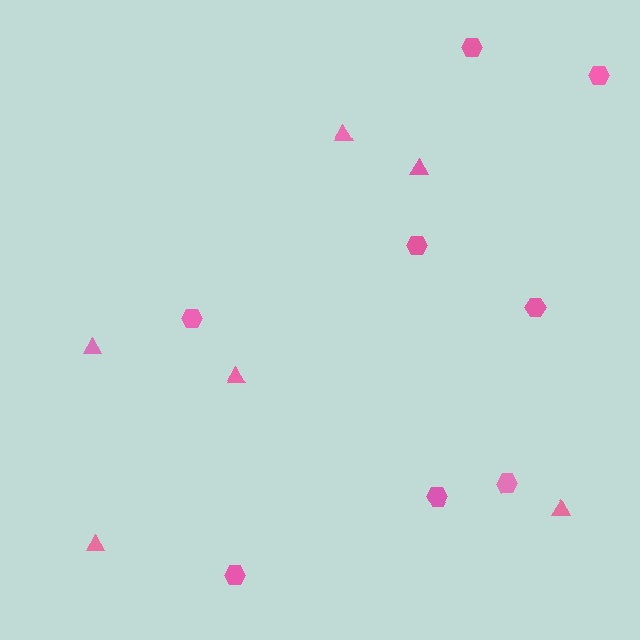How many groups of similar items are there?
There are 2 groups: one group of triangles (6) and one group of hexagons (8).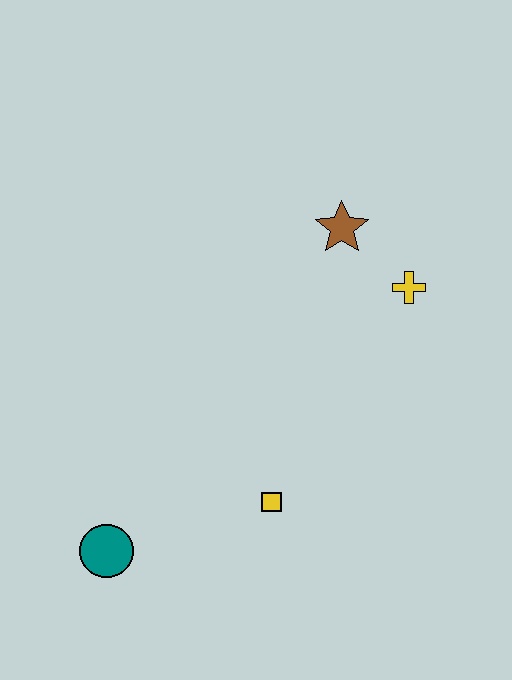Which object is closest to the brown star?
The yellow cross is closest to the brown star.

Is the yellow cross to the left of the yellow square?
No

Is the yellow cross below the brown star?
Yes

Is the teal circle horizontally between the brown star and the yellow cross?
No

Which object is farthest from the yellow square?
The brown star is farthest from the yellow square.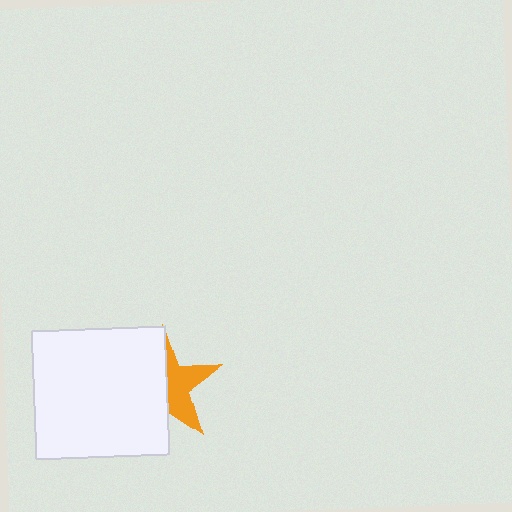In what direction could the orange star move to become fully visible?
The orange star could move right. That would shift it out from behind the white rectangle entirely.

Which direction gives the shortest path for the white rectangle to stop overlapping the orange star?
Moving left gives the shortest separation.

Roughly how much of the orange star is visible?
A small part of it is visible (roughly 43%).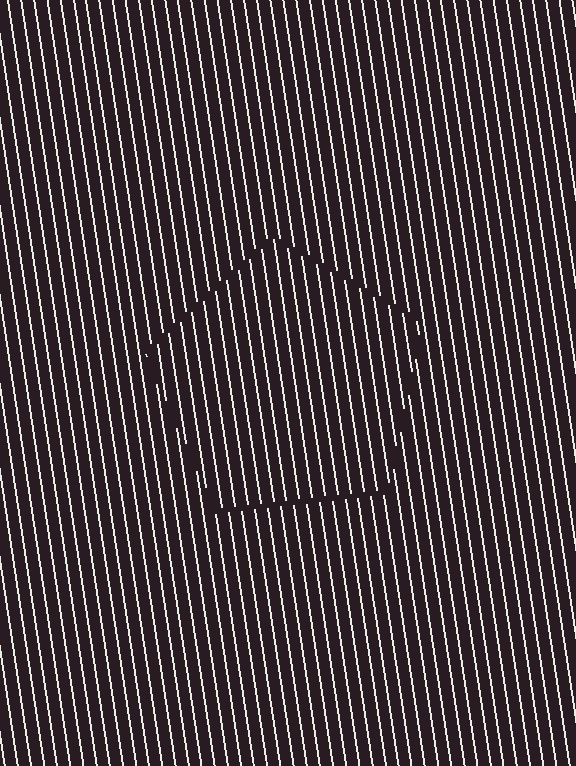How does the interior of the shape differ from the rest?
The interior of the shape contains the same grating, shifted by half a period — the contour is defined by the phase discontinuity where line-ends from the inner and outer gratings abut.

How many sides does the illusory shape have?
5 sides — the line-ends trace a pentagon.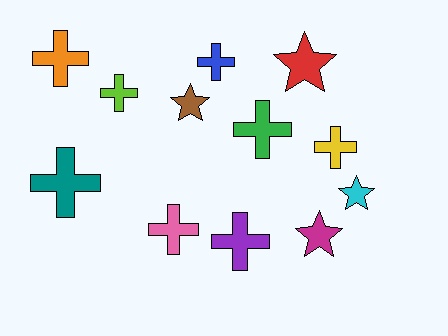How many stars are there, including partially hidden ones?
There are 4 stars.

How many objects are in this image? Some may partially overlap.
There are 12 objects.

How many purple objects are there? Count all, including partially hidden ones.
There is 1 purple object.